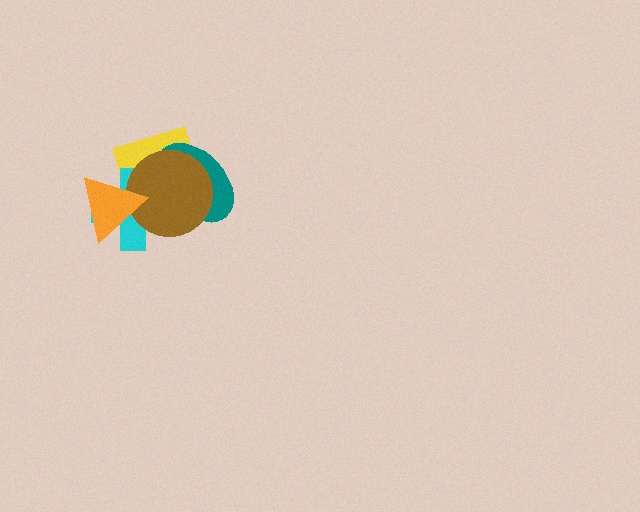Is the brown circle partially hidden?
Yes, it is partially covered by another shape.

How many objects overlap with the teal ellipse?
3 objects overlap with the teal ellipse.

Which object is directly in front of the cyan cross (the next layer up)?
The brown circle is directly in front of the cyan cross.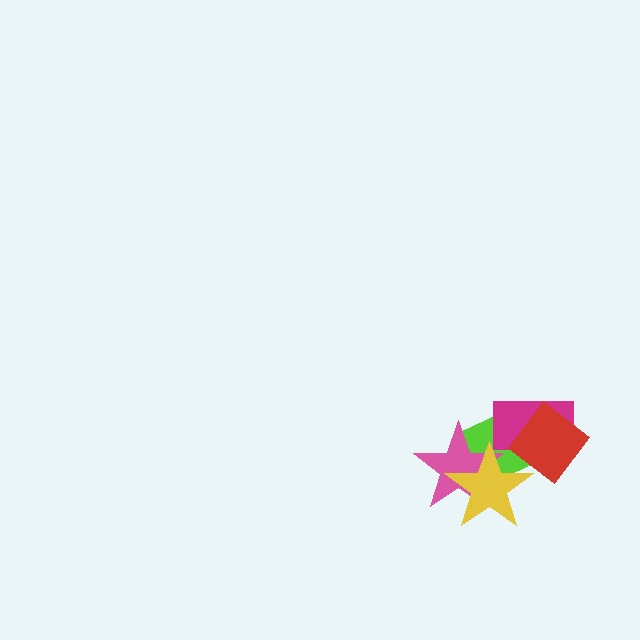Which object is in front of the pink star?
The yellow star is in front of the pink star.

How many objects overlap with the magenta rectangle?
3 objects overlap with the magenta rectangle.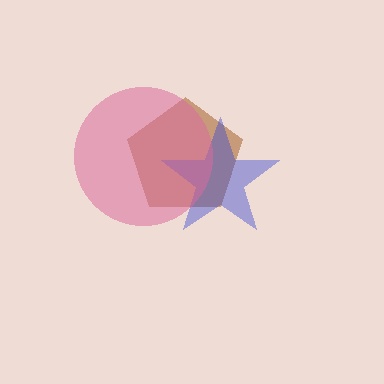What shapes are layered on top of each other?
The layered shapes are: a brown pentagon, a blue star, a pink circle.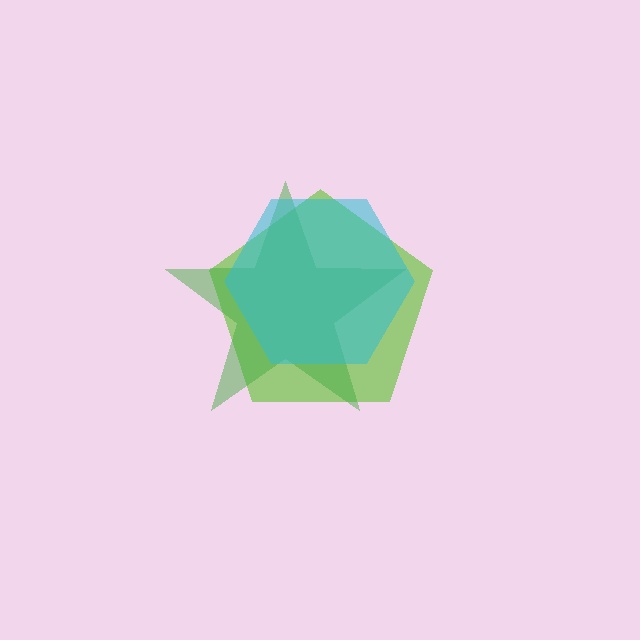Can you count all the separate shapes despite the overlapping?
Yes, there are 3 separate shapes.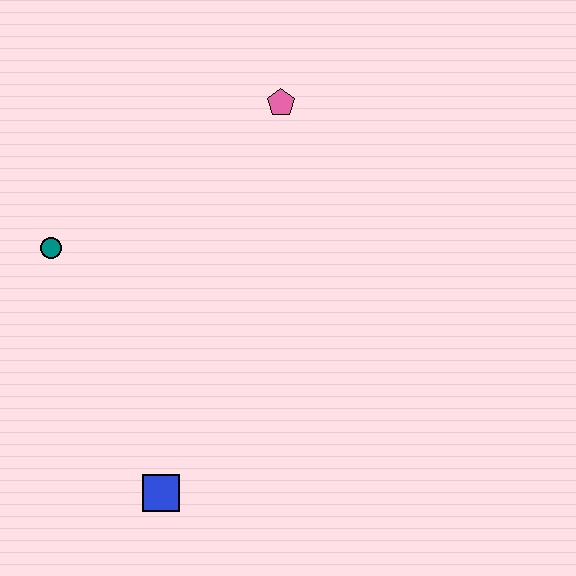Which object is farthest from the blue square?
The pink pentagon is farthest from the blue square.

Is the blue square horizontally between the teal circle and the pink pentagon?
Yes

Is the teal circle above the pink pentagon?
No